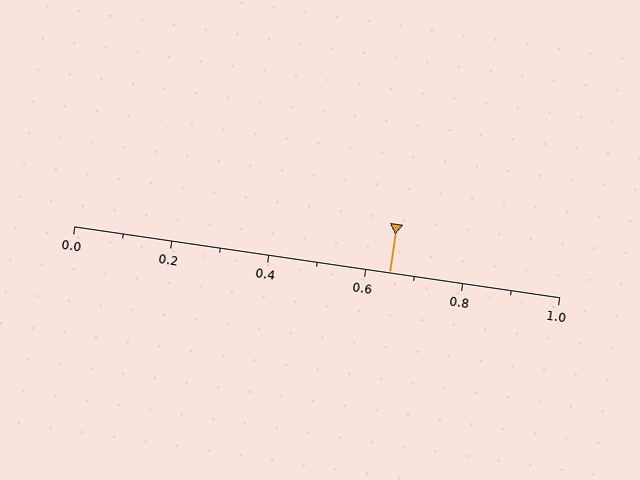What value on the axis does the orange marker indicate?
The marker indicates approximately 0.65.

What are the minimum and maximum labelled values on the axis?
The axis runs from 0.0 to 1.0.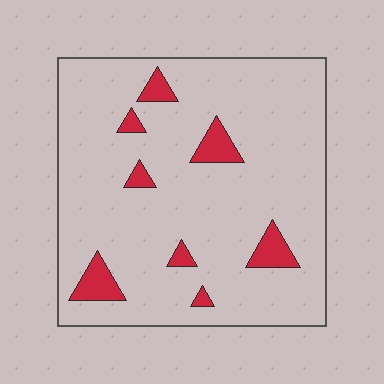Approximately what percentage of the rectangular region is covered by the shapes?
Approximately 10%.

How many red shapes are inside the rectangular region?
8.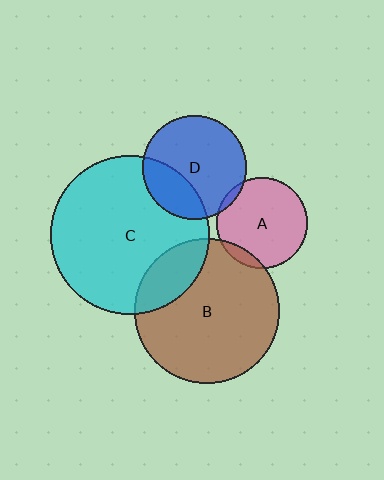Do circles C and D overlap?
Yes.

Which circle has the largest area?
Circle C (cyan).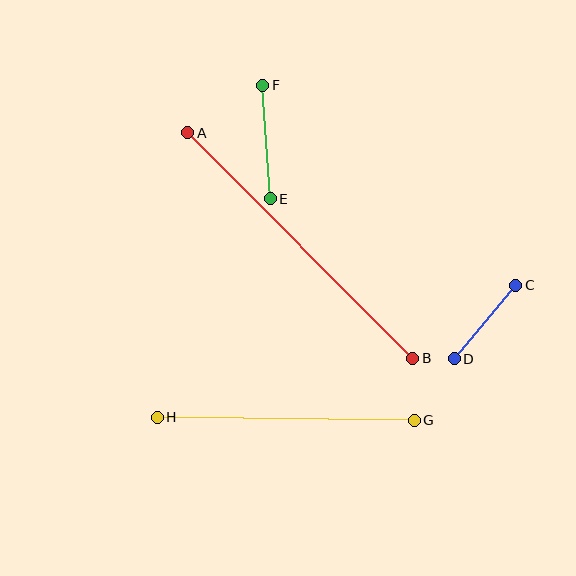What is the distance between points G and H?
The distance is approximately 257 pixels.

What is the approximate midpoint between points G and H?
The midpoint is at approximately (286, 419) pixels.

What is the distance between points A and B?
The distance is approximately 319 pixels.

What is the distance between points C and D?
The distance is approximately 96 pixels.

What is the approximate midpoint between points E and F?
The midpoint is at approximately (266, 142) pixels.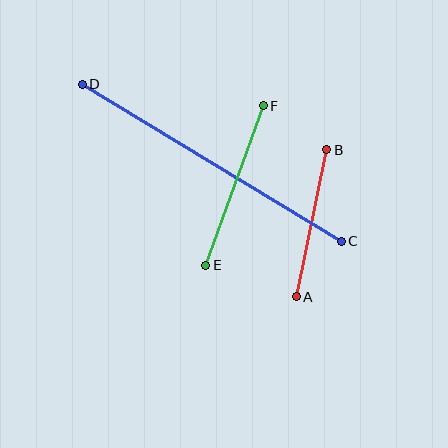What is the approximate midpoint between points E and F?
The midpoint is at approximately (235, 186) pixels.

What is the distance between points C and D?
The distance is approximately 303 pixels.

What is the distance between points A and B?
The distance is approximately 150 pixels.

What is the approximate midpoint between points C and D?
The midpoint is at approximately (212, 163) pixels.